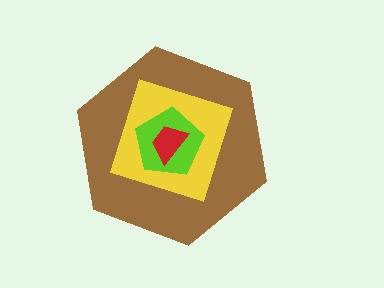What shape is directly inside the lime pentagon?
The red trapezoid.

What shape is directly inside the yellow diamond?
The lime pentagon.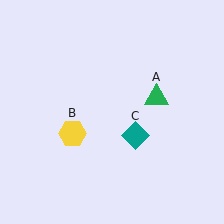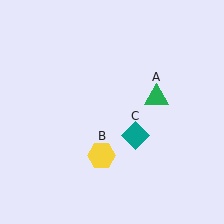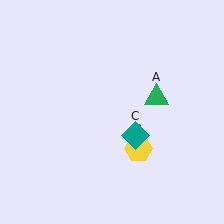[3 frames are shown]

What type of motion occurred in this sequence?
The yellow hexagon (object B) rotated counterclockwise around the center of the scene.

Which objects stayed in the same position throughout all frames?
Green triangle (object A) and teal diamond (object C) remained stationary.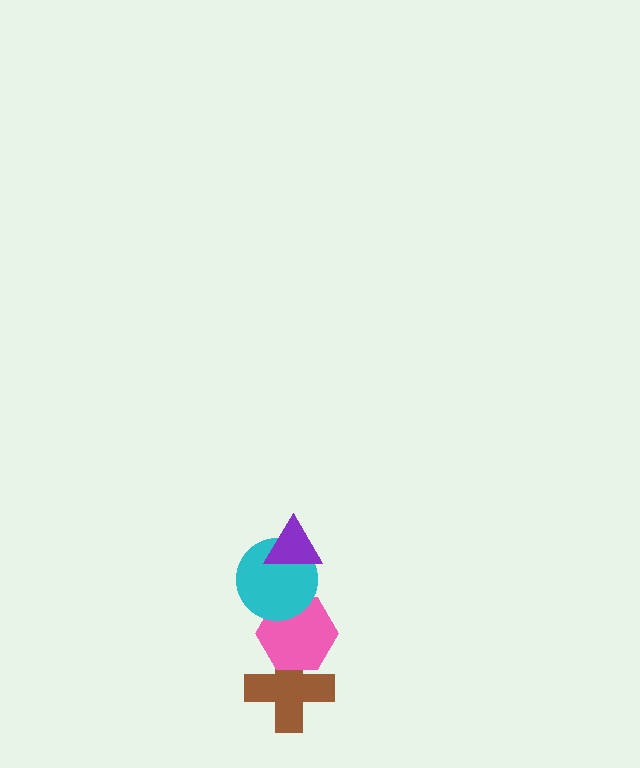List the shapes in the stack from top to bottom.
From top to bottom: the purple triangle, the cyan circle, the pink hexagon, the brown cross.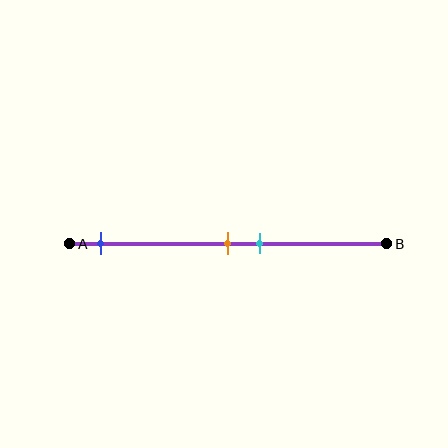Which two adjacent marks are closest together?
The orange and cyan marks are the closest adjacent pair.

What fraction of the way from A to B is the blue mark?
The blue mark is approximately 10% (0.1) of the way from A to B.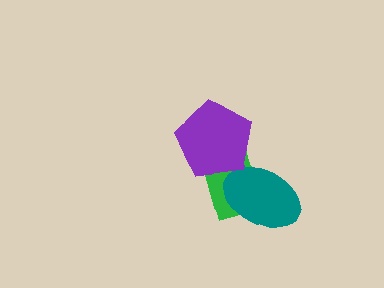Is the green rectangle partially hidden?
Yes, it is partially covered by another shape.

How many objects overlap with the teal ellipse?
1 object overlaps with the teal ellipse.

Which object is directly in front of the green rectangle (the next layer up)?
The teal ellipse is directly in front of the green rectangle.